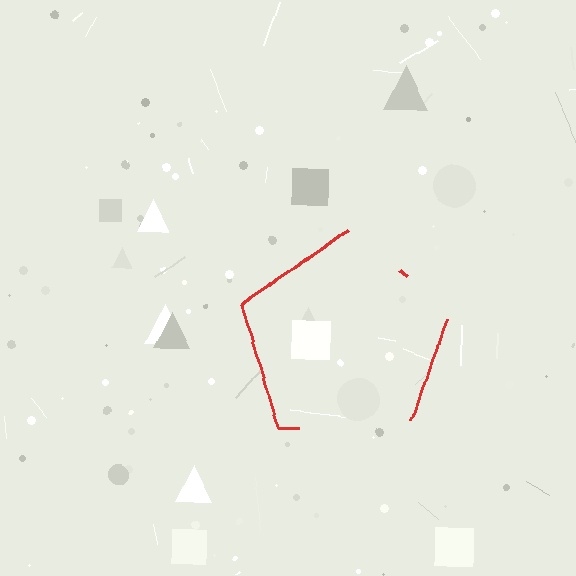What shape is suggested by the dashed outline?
The dashed outline suggests a pentagon.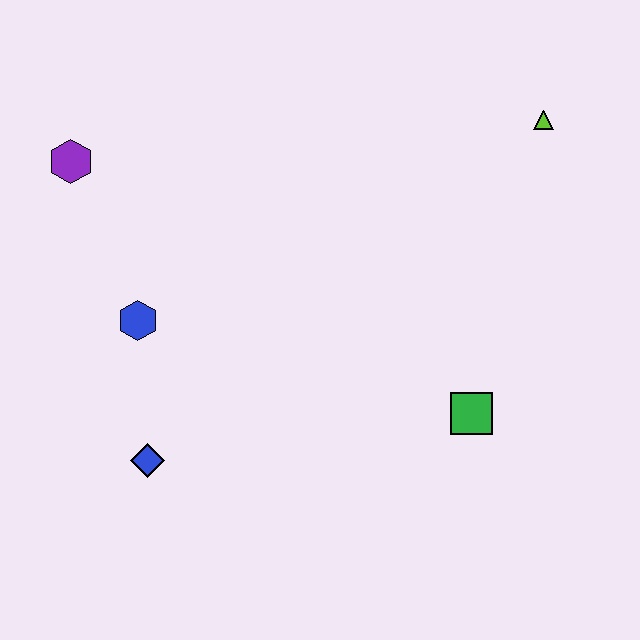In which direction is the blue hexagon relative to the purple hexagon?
The blue hexagon is below the purple hexagon.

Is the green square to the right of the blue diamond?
Yes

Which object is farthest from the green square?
The purple hexagon is farthest from the green square.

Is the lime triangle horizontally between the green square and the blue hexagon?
No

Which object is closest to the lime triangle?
The green square is closest to the lime triangle.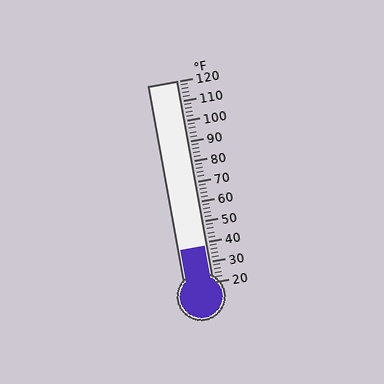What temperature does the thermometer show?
The thermometer shows approximately 38°F.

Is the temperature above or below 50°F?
The temperature is below 50°F.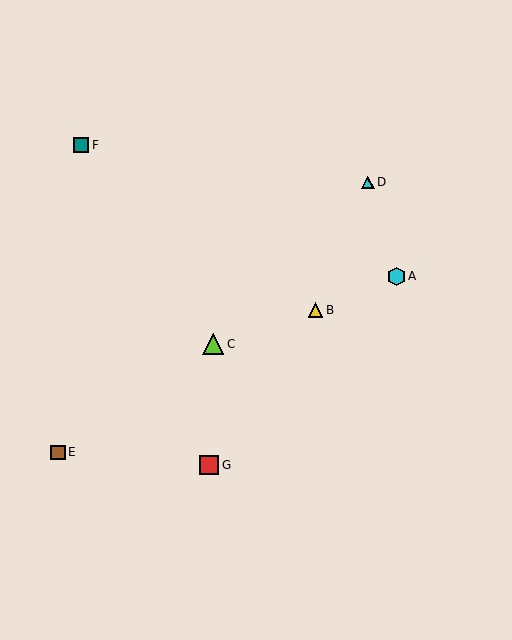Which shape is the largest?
The lime triangle (labeled C) is the largest.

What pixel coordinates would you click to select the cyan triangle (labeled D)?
Click at (368, 182) to select the cyan triangle D.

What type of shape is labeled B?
Shape B is a yellow triangle.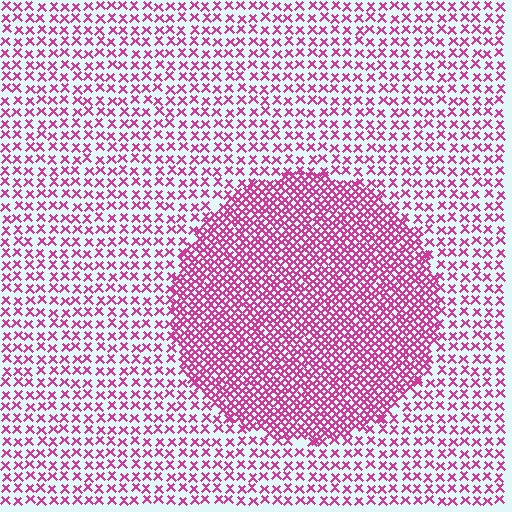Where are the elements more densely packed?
The elements are more densely packed inside the circle boundary.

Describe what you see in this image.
The image contains small magenta elements arranged at two different densities. A circle-shaped region is visible where the elements are more densely packed than the surrounding area.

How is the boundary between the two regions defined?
The boundary is defined by a change in element density (approximately 2.3x ratio). All elements are the same color, size, and shape.